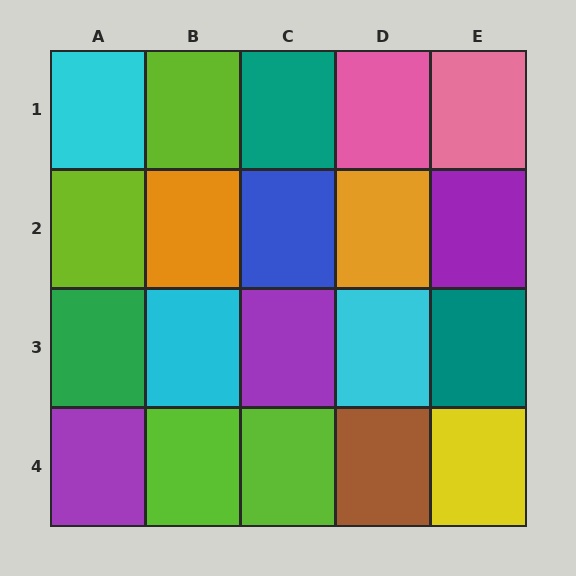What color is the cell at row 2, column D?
Orange.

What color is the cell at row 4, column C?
Lime.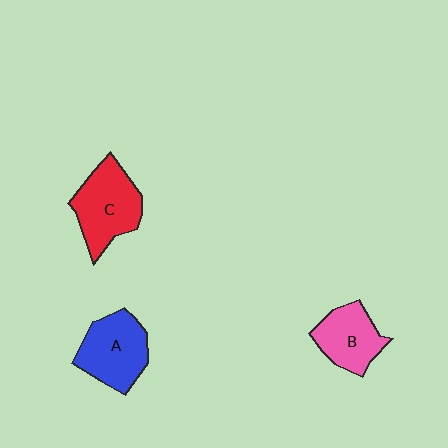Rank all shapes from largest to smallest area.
From largest to smallest: C (red), A (blue), B (pink).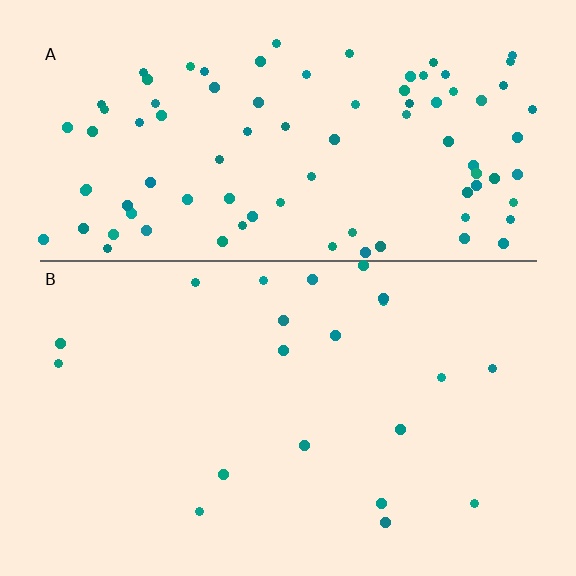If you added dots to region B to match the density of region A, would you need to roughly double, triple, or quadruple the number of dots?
Approximately quadruple.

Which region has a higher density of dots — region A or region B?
A (the top).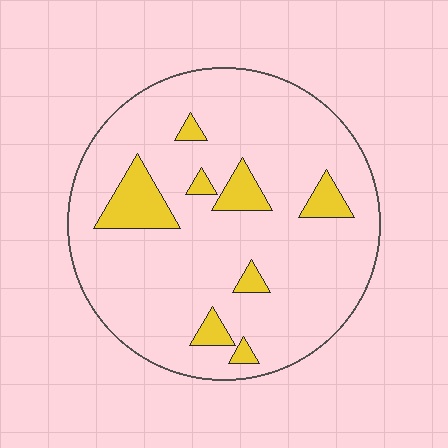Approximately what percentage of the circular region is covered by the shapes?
Approximately 10%.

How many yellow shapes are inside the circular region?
8.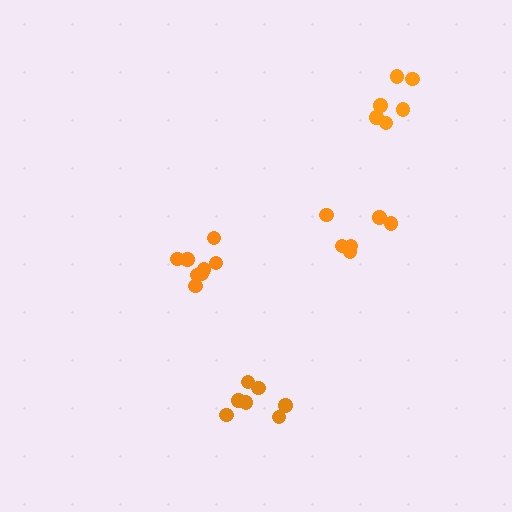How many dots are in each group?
Group 1: 7 dots, Group 2: 8 dots, Group 3: 6 dots, Group 4: 6 dots (27 total).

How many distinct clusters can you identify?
There are 4 distinct clusters.